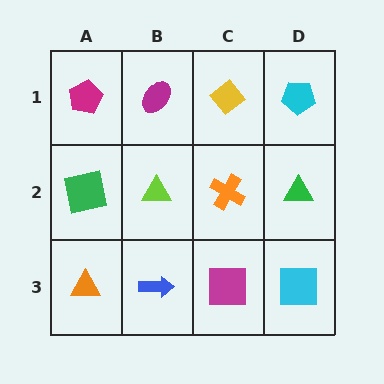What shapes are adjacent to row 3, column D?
A green triangle (row 2, column D), a magenta square (row 3, column C).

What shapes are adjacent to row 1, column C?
An orange cross (row 2, column C), a magenta ellipse (row 1, column B), a cyan pentagon (row 1, column D).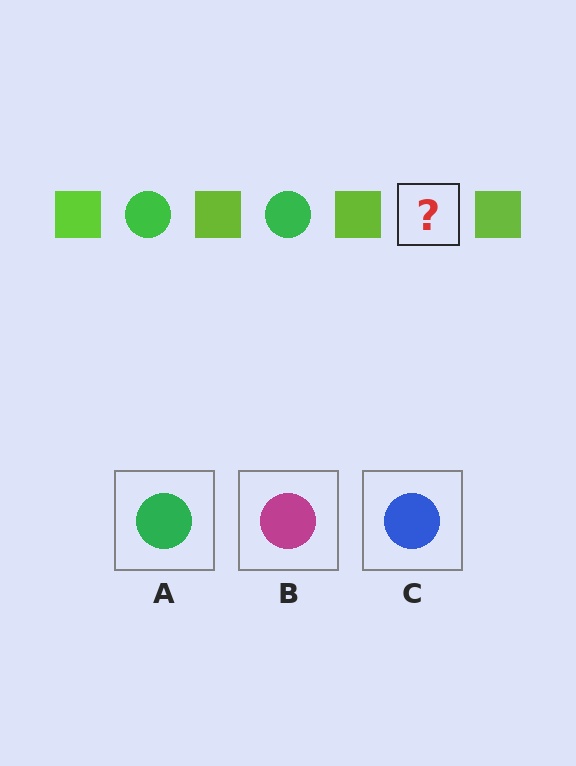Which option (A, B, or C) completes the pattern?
A.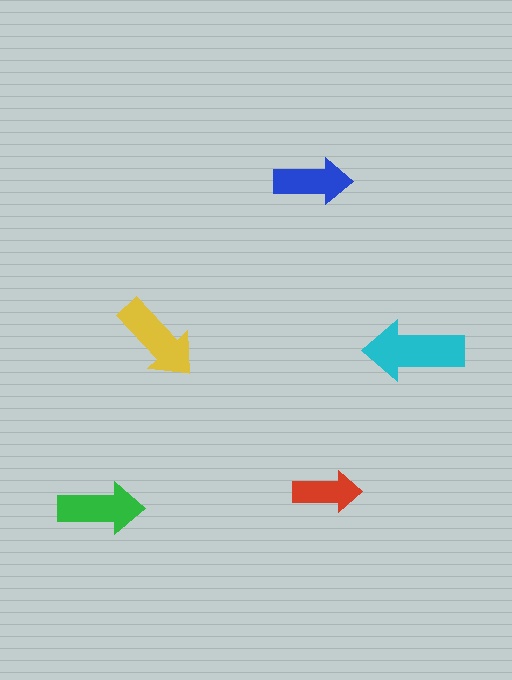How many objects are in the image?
There are 5 objects in the image.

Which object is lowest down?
The green arrow is bottommost.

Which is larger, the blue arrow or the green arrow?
The green one.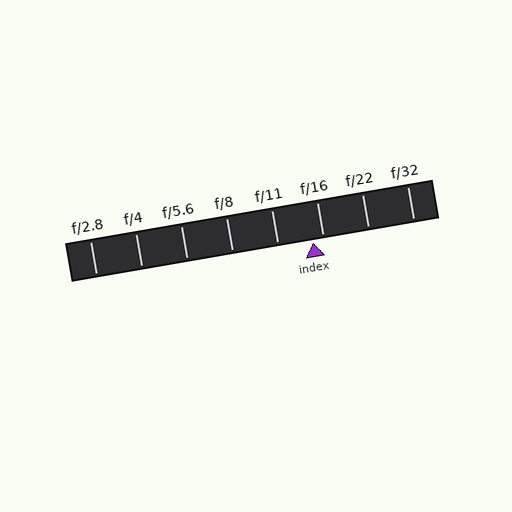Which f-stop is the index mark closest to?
The index mark is closest to f/16.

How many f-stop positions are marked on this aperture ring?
There are 8 f-stop positions marked.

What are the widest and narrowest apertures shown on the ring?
The widest aperture shown is f/2.8 and the narrowest is f/32.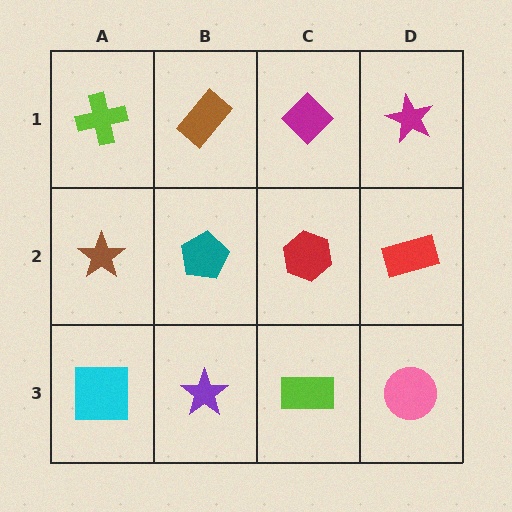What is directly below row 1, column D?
A red rectangle.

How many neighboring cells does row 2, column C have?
4.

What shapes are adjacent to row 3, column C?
A red hexagon (row 2, column C), a purple star (row 3, column B), a pink circle (row 3, column D).